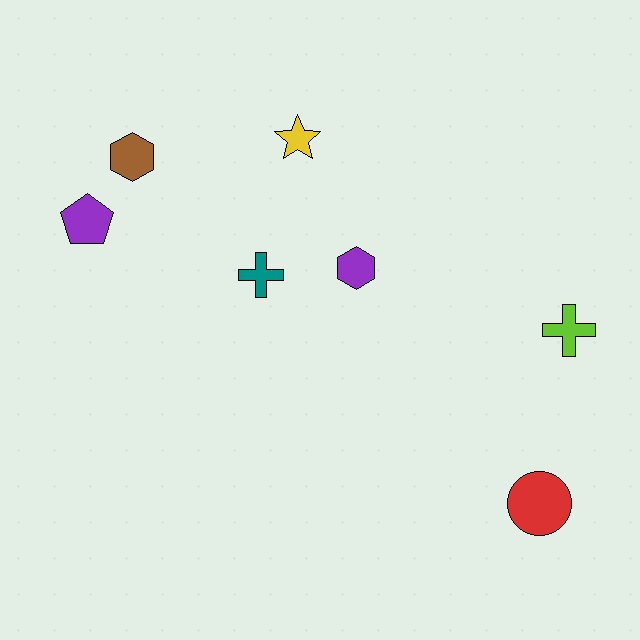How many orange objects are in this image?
There are no orange objects.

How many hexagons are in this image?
There are 2 hexagons.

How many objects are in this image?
There are 7 objects.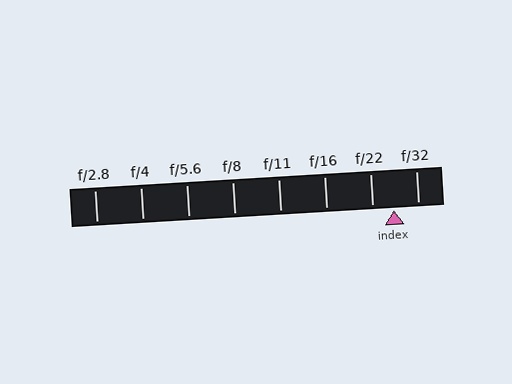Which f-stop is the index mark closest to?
The index mark is closest to f/22.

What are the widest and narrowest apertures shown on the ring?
The widest aperture shown is f/2.8 and the narrowest is f/32.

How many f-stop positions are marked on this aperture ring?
There are 8 f-stop positions marked.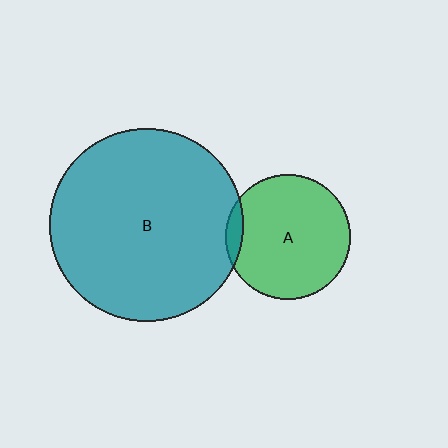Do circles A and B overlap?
Yes.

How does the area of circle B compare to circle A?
Approximately 2.4 times.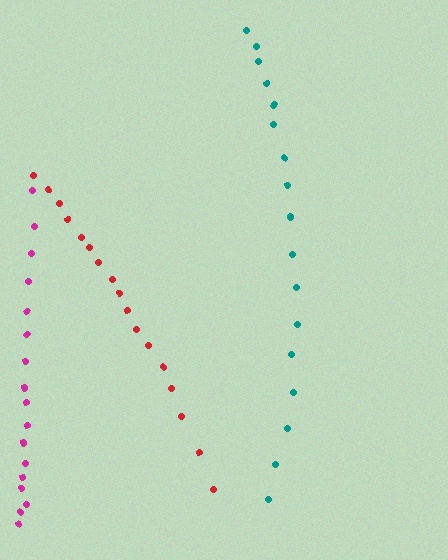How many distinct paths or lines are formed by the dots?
There are 3 distinct paths.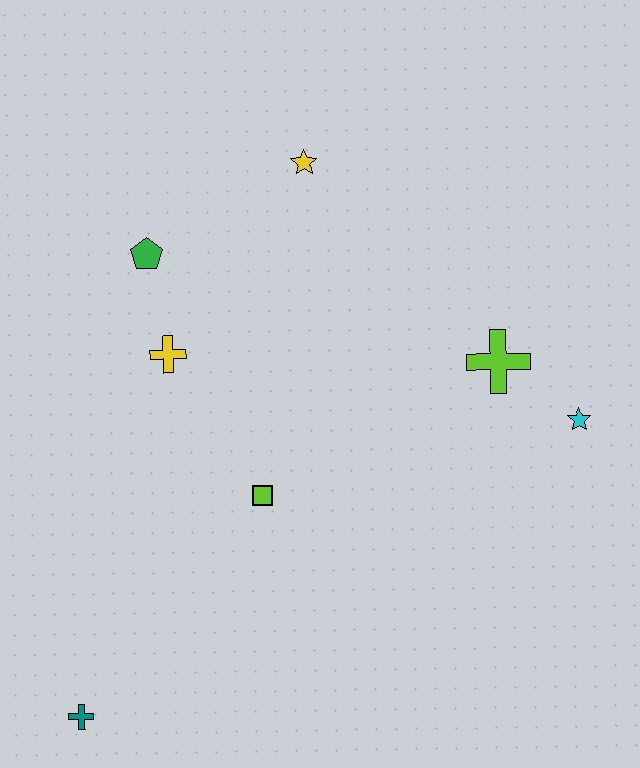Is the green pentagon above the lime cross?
Yes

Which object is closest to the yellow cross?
The green pentagon is closest to the yellow cross.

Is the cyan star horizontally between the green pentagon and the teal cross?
No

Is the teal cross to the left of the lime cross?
Yes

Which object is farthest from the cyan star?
The teal cross is farthest from the cyan star.